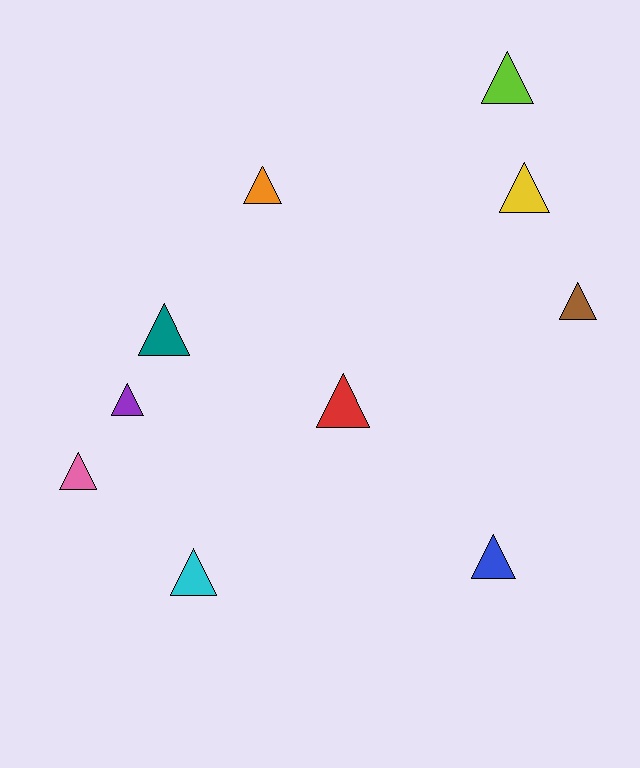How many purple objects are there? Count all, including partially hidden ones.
There is 1 purple object.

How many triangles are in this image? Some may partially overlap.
There are 10 triangles.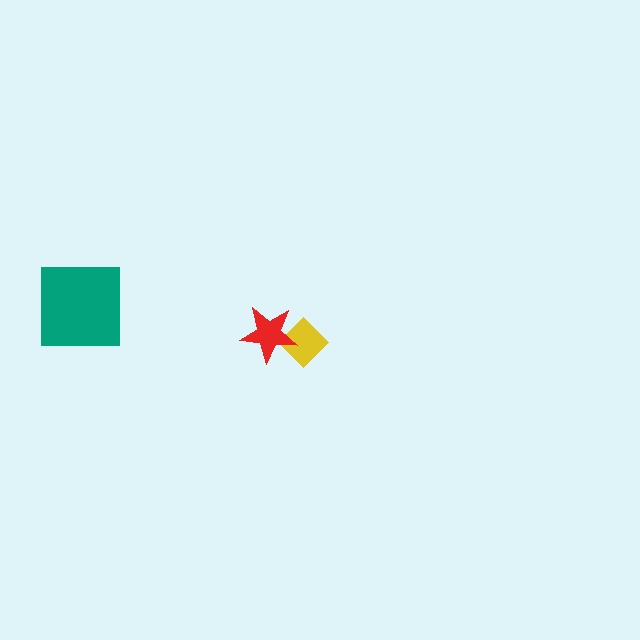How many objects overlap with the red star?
1 object overlaps with the red star.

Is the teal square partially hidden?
No, no other shape covers it.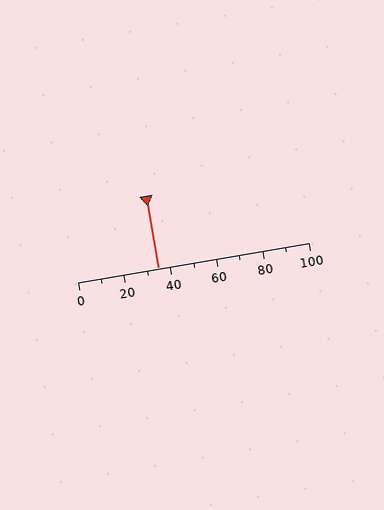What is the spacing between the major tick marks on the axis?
The major ticks are spaced 20 apart.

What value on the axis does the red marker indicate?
The marker indicates approximately 35.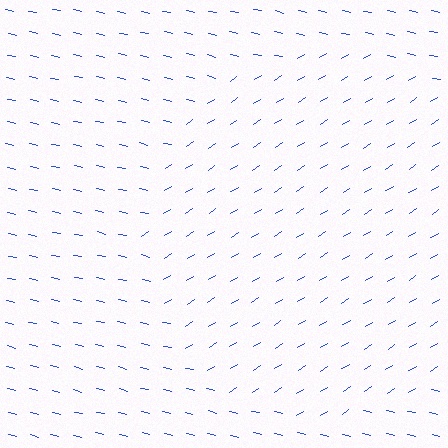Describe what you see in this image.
The image is filled with small blue line segments. A circle region in the image has lines oriented differently from the surrounding lines, creating a visible texture boundary.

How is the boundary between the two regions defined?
The boundary is defined purely by a change in line orientation (approximately 45 degrees difference). All lines are the same color and thickness.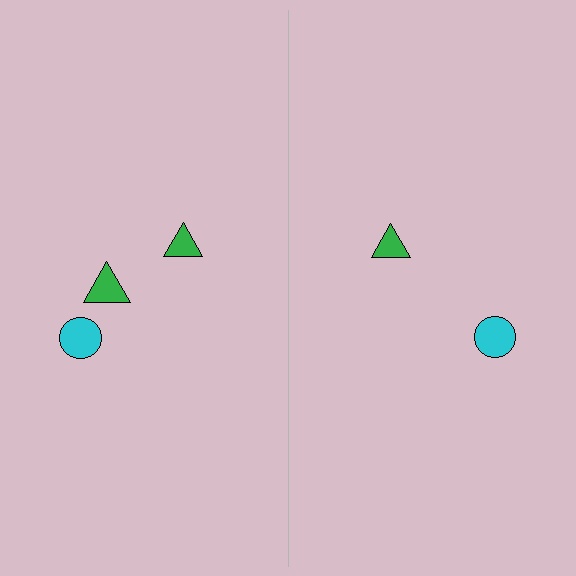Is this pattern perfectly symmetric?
No, the pattern is not perfectly symmetric. A green triangle is missing from the right side.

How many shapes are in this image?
There are 5 shapes in this image.